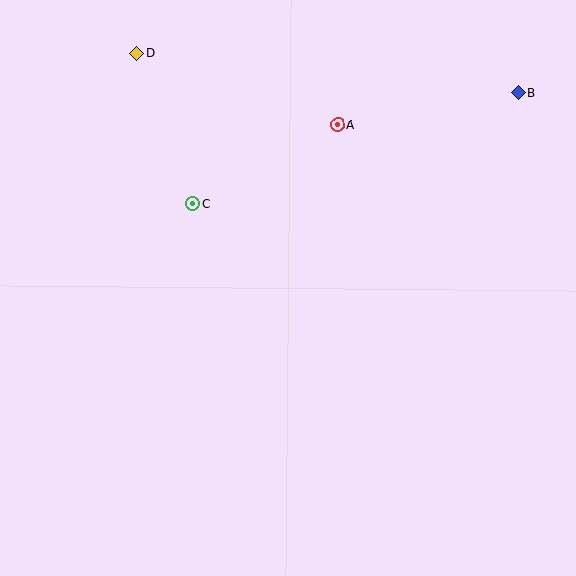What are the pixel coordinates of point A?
Point A is at (338, 125).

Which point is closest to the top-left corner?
Point D is closest to the top-left corner.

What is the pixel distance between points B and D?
The distance between B and D is 383 pixels.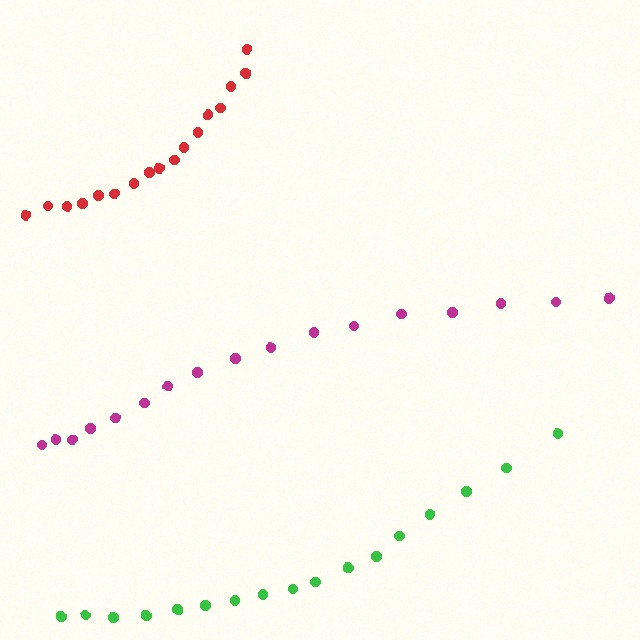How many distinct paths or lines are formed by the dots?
There are 3 distinct paths.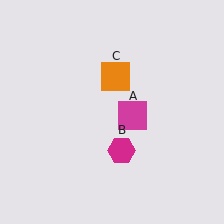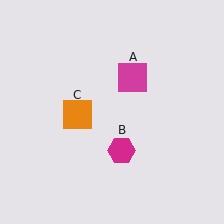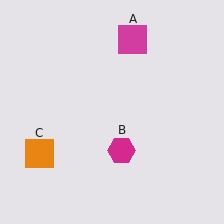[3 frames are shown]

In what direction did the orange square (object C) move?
The orange square (object C) moved down and to the left.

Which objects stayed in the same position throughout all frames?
Magenta hexagon (object B) remained stationary.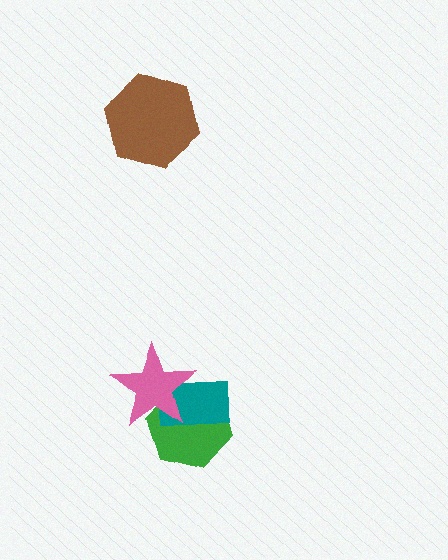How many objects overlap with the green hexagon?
2 objects overlap with the green hexagon.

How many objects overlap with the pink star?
2 objects overlap with the pink star.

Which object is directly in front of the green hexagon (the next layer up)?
The teal rectangle is directly in front of the green hexagon.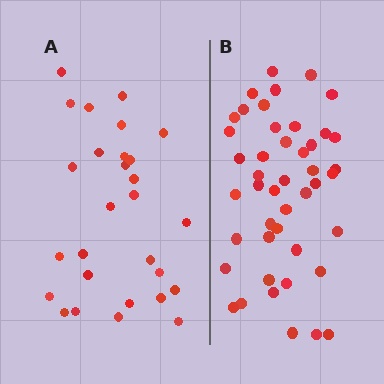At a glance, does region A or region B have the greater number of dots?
Region B (the right region) has more dots.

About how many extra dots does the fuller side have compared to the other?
Region B has approximately 15 more dots than region A.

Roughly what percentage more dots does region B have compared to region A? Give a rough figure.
About 60% more.